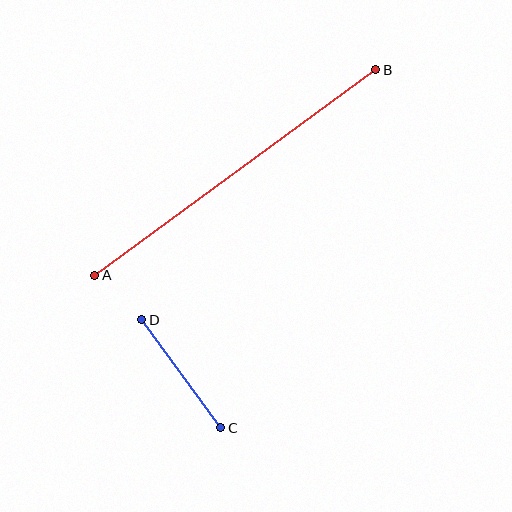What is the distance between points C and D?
The distance is approximately 134 pixels.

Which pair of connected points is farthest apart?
Points A and B are farthest apart.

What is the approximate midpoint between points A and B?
The midpoint is at approximately (235, 173) pixels.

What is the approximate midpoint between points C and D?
The midpoint is at approximately (181, 374) pixels.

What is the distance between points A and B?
The distance is approximately 349 pixels.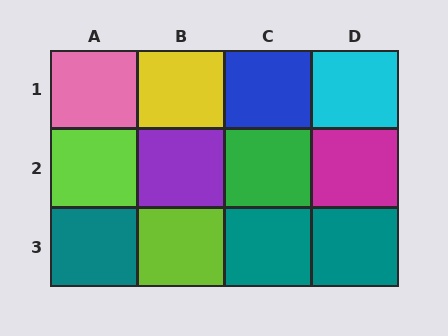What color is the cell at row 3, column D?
Teal.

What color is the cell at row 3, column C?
Teal.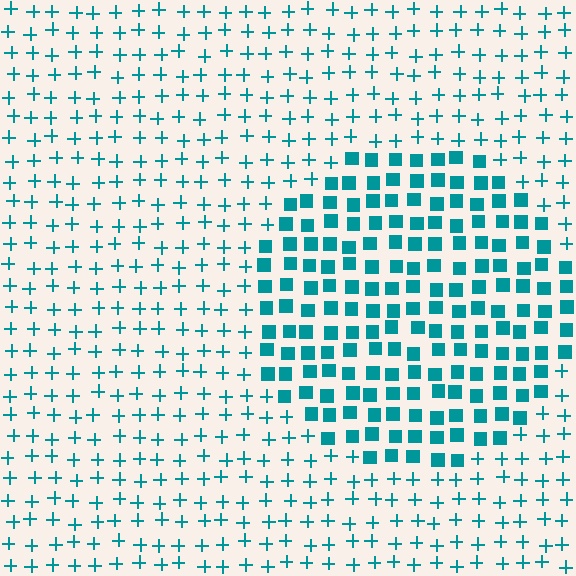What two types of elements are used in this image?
The image uses squares inside the circle region and plus signs outside it.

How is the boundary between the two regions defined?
The boundary is defined by a change in element shape: squares inside vs. plus signs outside. All elements share the same color and spacing.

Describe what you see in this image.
The image is filled with small teal elements arranged in a uniform grid. A circle-shaped region contains squares, while the surrounding area contains plus signs. The boundary is defined purely by the change in element shape.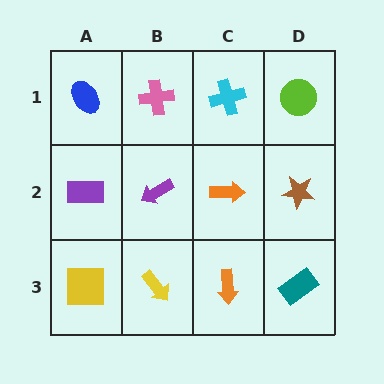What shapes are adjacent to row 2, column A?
A blue ellipse (row 1, column A), a yellow square (row 3, column A), a purple arrow (row 2, column B).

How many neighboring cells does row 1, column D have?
2.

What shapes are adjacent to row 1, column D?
A brown star (row 2, column D), a cyan cross (row 1, column C).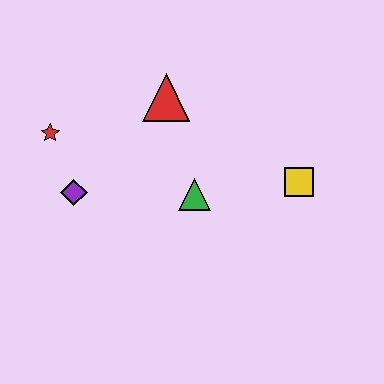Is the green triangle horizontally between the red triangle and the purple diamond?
No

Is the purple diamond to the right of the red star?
Yes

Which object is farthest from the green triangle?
The red star is farthest from the green triangle.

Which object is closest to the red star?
The purple diamond is closest to the red star.